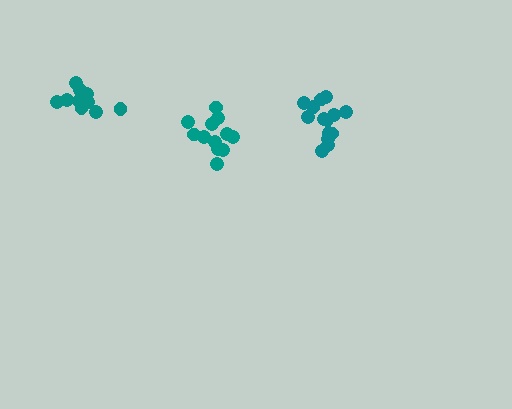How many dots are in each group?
Group 1: 10 dots, Group 2: 14 dots, Group 3: 12 dots (36 total).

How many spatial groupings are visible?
There are 3 spatial groupings.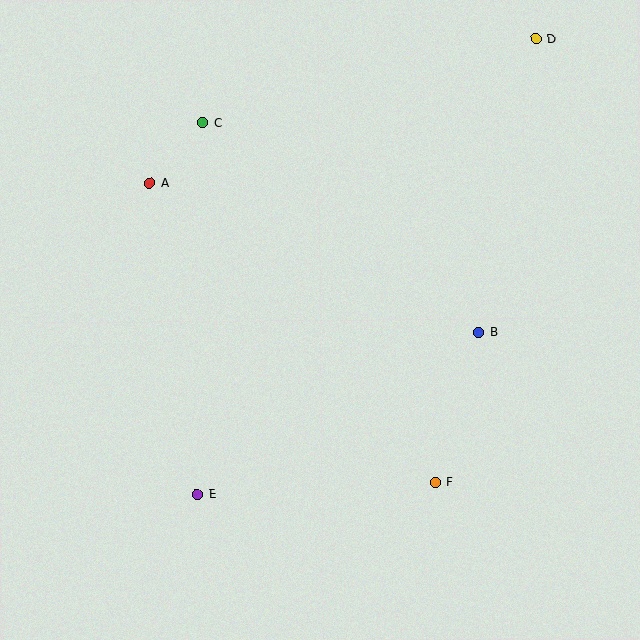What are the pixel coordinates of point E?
Point E is at (198, 494).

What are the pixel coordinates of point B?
Point B is at (479, 332).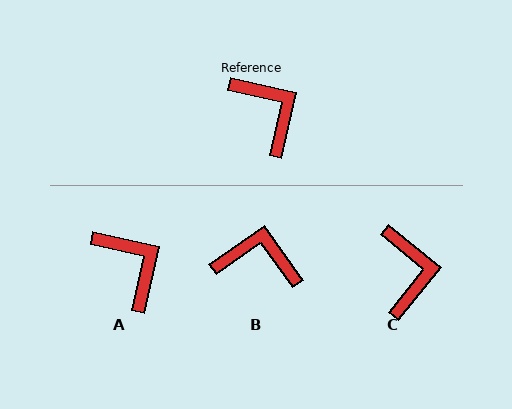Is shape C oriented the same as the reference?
No, it is off by about 26 degrees.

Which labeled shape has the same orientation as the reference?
A.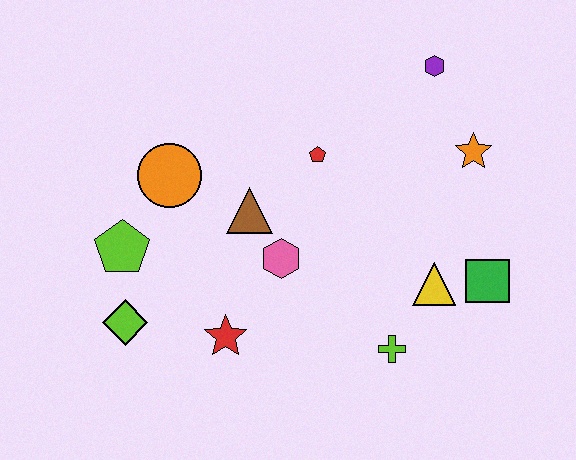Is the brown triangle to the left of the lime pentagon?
No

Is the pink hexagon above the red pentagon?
No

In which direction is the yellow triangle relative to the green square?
The yellow triangle is to the left of the green square.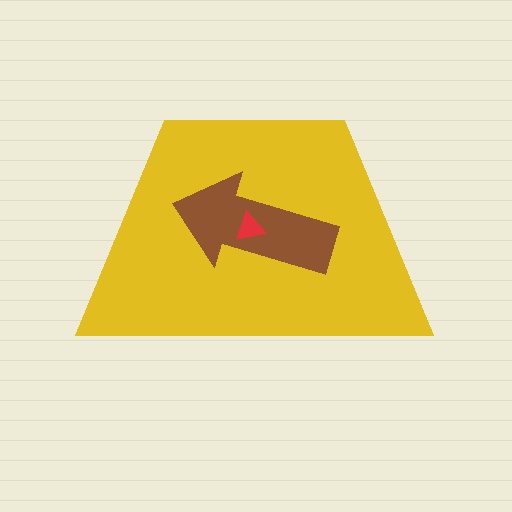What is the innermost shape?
The red triangle.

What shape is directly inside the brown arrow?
The red triangle.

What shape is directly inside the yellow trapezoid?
The brown arrow.